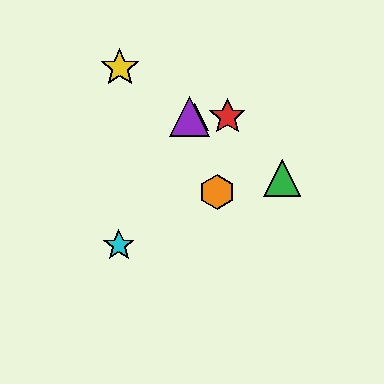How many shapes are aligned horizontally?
3 shapes (the red star, the blue triangle, the purple triangle) are aligned horizontally.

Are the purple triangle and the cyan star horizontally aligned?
No, the purple triangle is at y≈117 and the cyan star is at y≈245.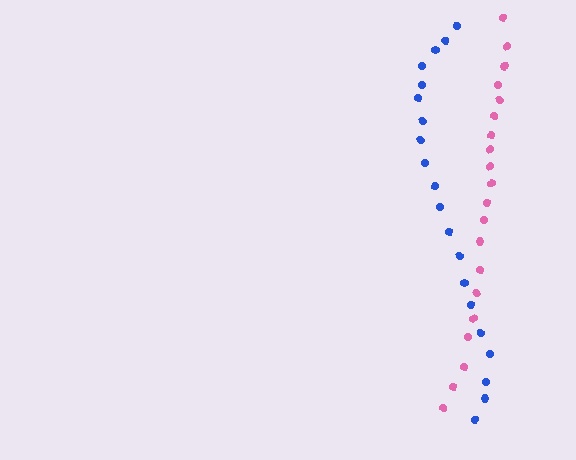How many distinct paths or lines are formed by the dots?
There are 2 distinct paths.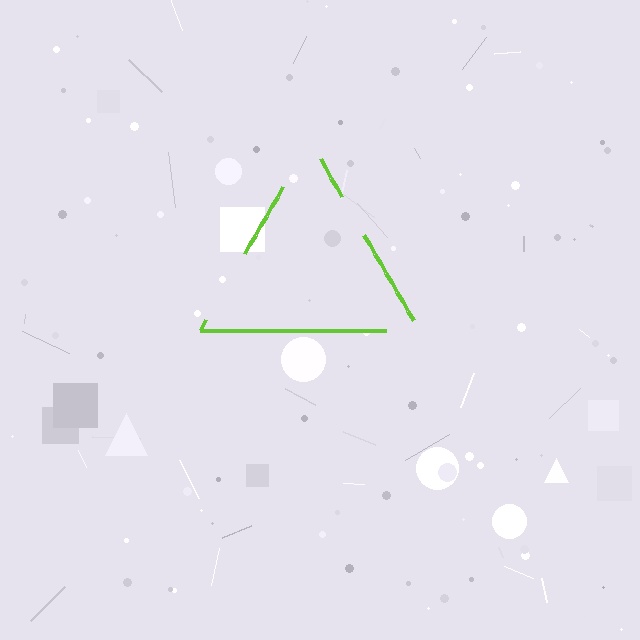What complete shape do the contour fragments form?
The contour fragments form a triangle.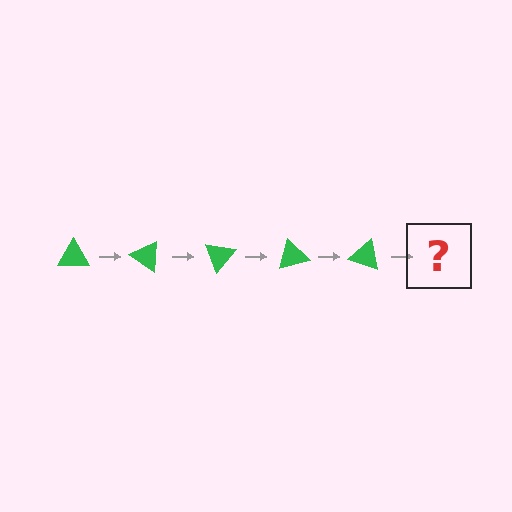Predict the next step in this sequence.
The next step is a green triangle rotated 175 degrees.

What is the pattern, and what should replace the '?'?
The pattern is that the triangle rotates 35 degrees each step. The '?' should be a green triangle rotated 175 degrees.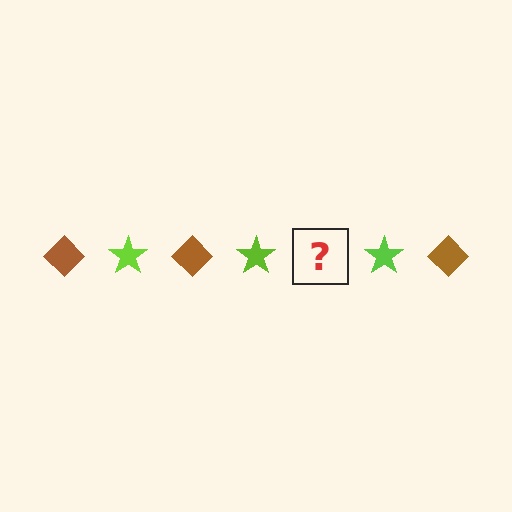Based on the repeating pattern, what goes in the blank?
The blank should be a brown diamond.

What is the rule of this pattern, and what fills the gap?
The rule is that the pattern alternates between brown diamond and lime star. The gap should be filled with a brown diamond.